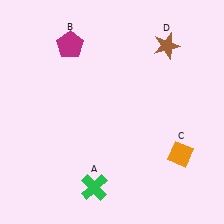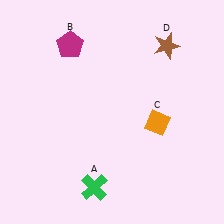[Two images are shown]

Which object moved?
The orange diamond (C) moved up.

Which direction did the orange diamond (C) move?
The orange diamond (C) moved up.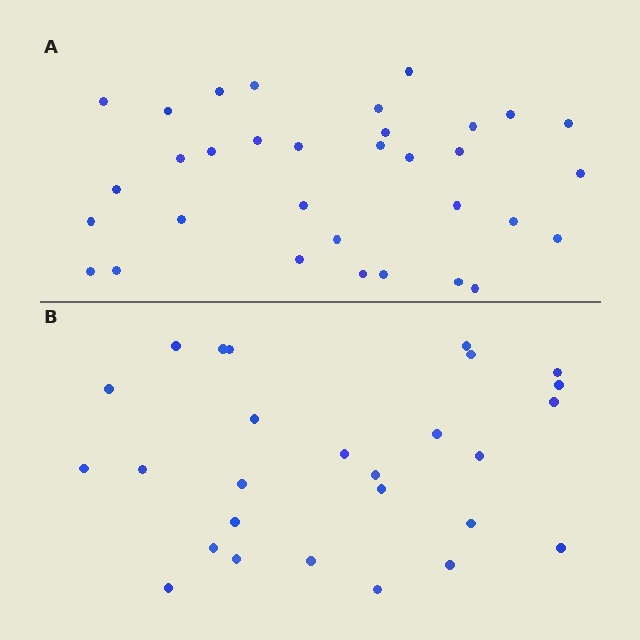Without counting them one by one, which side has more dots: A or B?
Region A (the top region) has more dots.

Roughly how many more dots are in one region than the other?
Region A has about 6 more dots than region B.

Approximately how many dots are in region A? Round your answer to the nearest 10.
About 30 dots. (The exact count is 33, which rounds to 30.)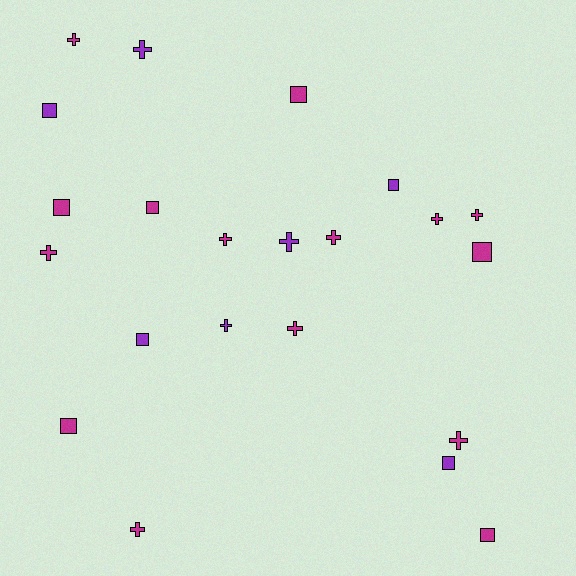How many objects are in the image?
There are 22 objects.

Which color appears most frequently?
Magenta, with 15 objects.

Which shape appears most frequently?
Cross, with 12 objects.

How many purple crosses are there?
There are 3 purple crosses.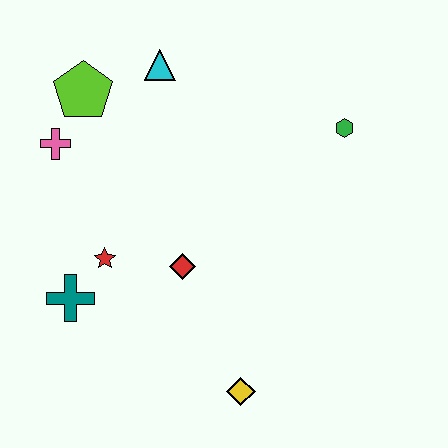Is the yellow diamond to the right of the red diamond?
Yes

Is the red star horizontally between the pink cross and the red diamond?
Yes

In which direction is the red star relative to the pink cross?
The red star is below the pink cross.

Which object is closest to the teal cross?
The red star is closest to the teal cross.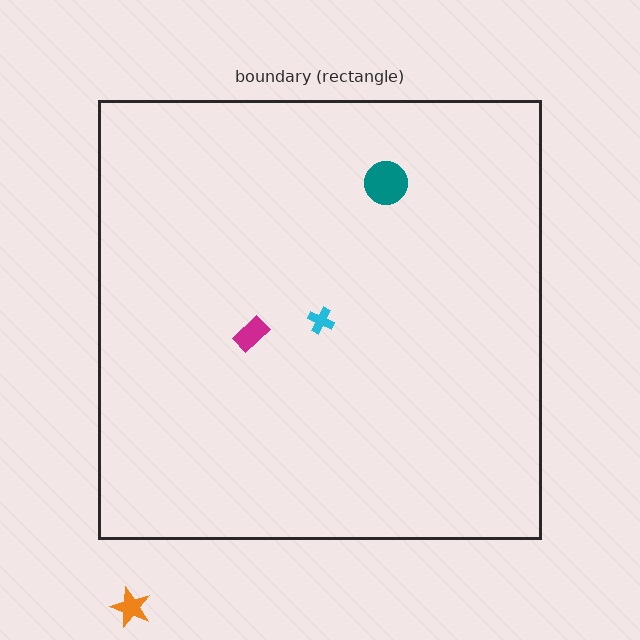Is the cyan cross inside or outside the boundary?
Inside.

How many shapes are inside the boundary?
3 inside, 1 outside.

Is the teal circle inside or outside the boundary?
Inside.